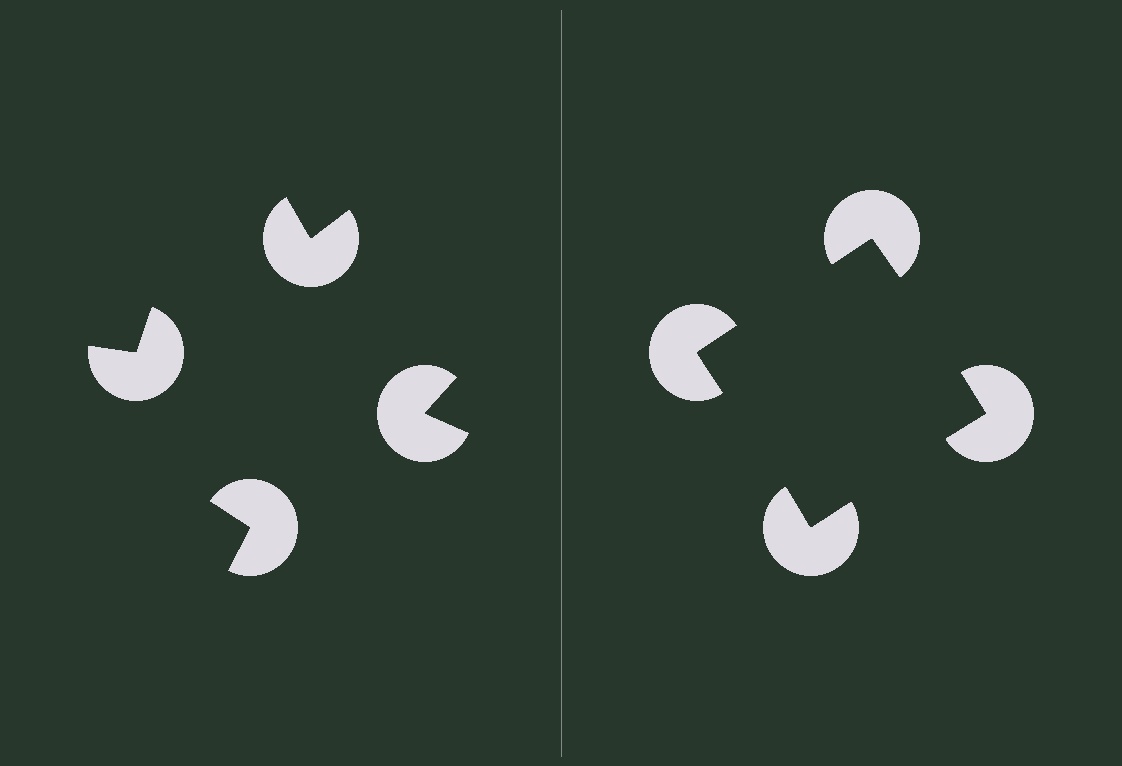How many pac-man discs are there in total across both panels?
8 — 4 on each side.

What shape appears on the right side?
An illusory square.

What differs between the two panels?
The pac-man discs are positioned identically on both sides; only the wedge orientations differ. On the right they align to a square; on the left they are misaligned.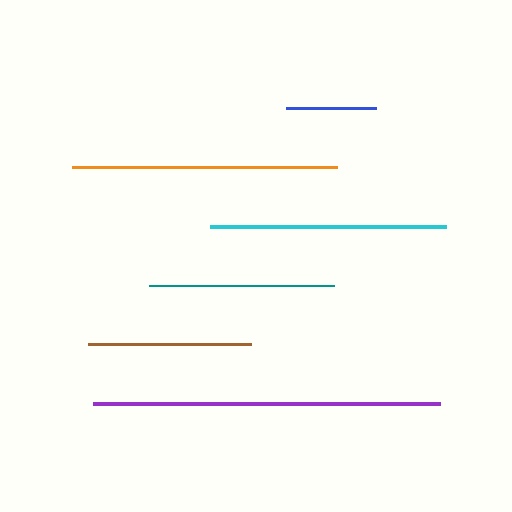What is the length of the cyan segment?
The cyan segment is approximately 236 pixels long.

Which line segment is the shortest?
The blue line is the shortest at approximately 91 pixels.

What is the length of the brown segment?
The brown segment is approximately 163 pixels long.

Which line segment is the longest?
The purple line is the longest at approximately 347 pixels.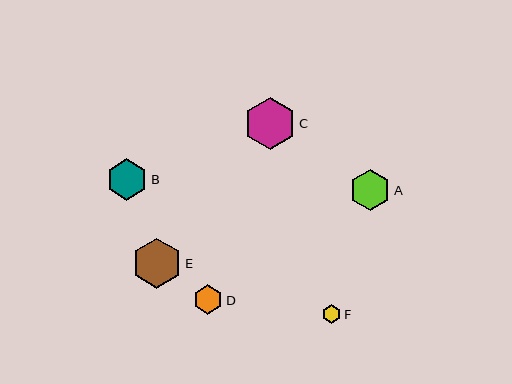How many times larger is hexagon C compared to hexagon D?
Hexagon C is approximately 1.7 times the size of hexagon D.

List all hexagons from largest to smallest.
From largest to smallest: C, E, B, A, D, F.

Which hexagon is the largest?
Hexagon C is the largest with a size of approximately 52 pixels.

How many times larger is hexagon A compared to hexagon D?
Hexagon A is approximately 1.4 times the size of hexagon D.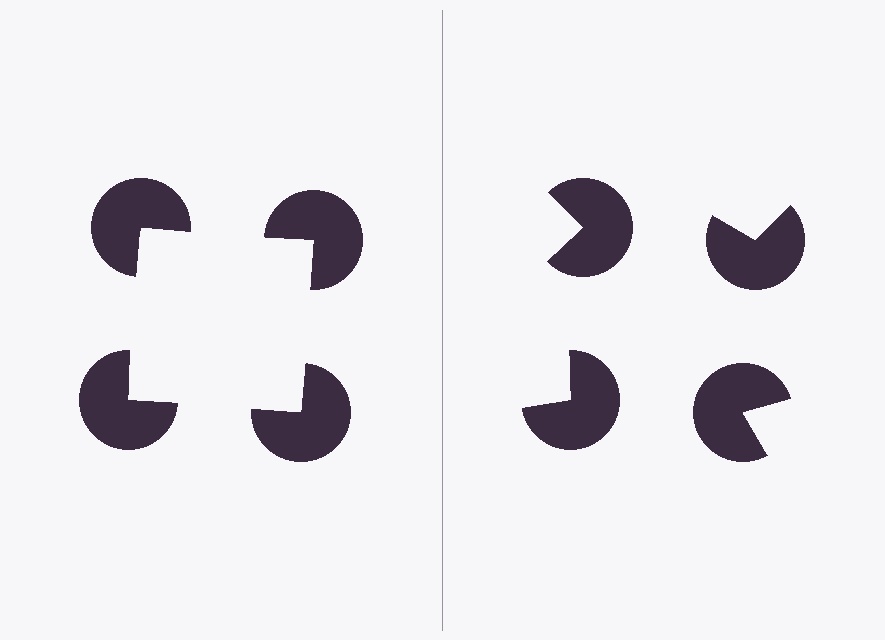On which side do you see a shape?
An illusory square appears on the left side. On the right side the wedge cuts are rotated, so no coherent shape forms.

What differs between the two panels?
The pac-man discs are positioned identically on both sides; only the wedge orientations differ. On the left they align to a square; on the right they are misaligned.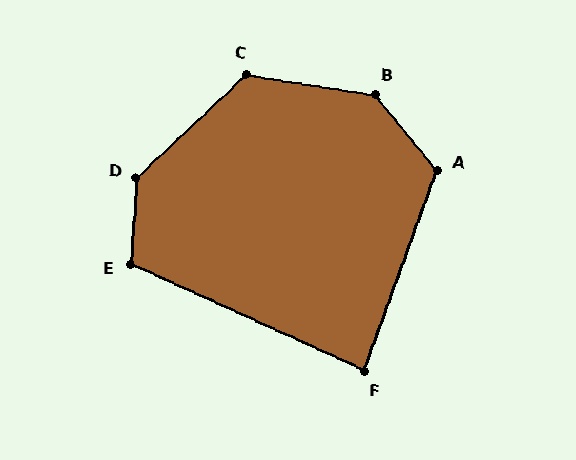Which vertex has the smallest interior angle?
F, at approximately 85 degrees.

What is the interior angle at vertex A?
Approximately 121 degrees (obtuse).